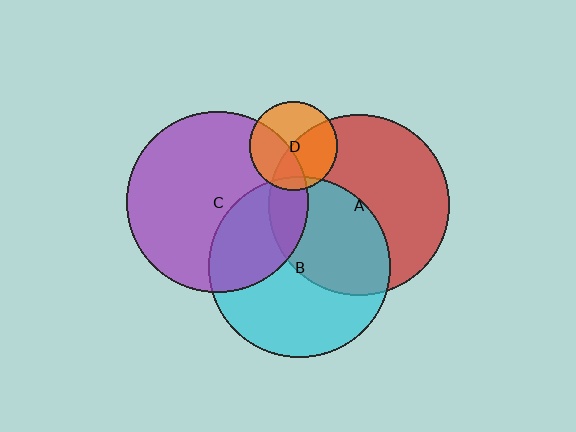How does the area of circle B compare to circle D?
Approximately 4.2 times.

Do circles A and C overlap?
Yes.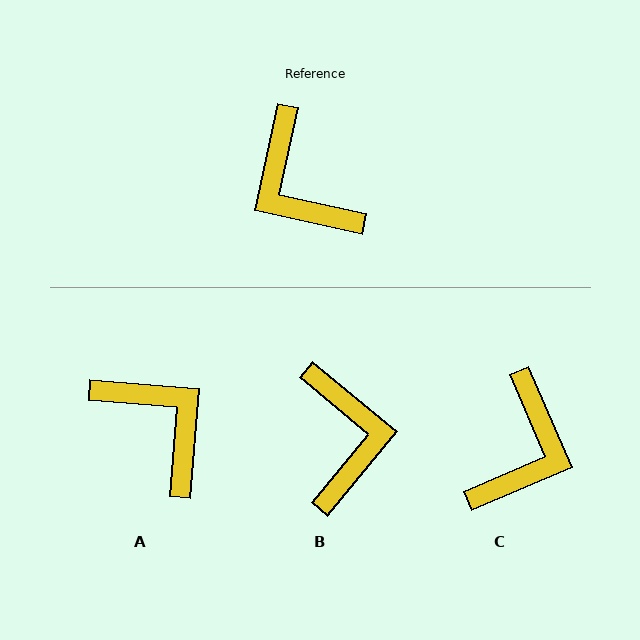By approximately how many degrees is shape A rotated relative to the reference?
Approximately 173 degrees clockwise.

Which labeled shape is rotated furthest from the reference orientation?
A, about 173 degrees away.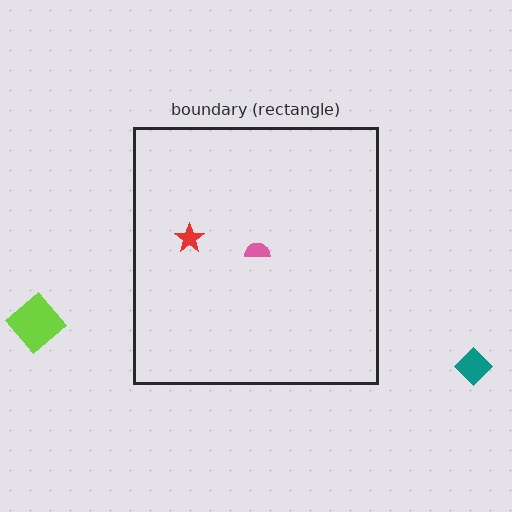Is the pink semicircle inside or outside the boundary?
Inside.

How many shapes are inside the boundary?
2 inside, 2 outside.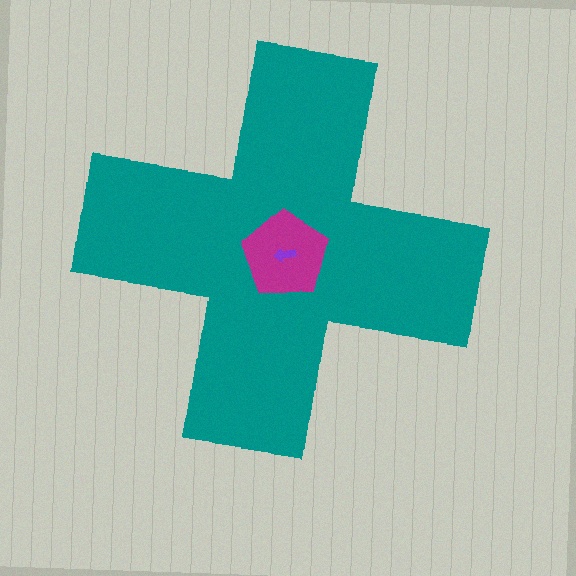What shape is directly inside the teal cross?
The magenta pentagon.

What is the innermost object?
The purple arrow.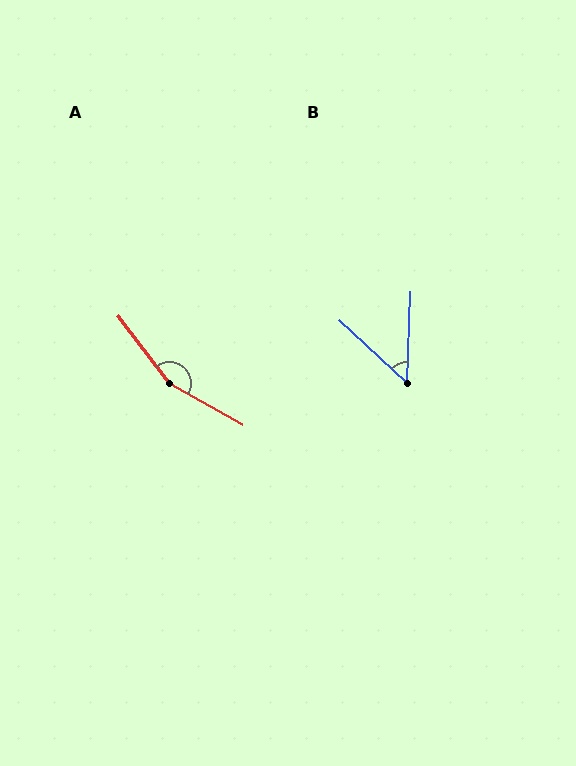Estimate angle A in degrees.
Approximately 157 degrees.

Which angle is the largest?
A, at approximately 157 degrees.